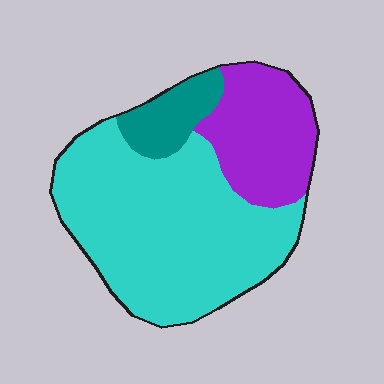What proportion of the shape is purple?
Purple takes up about one quarter (1/4) of the shape.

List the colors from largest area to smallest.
From largest to smallest: cyan, purple, teal.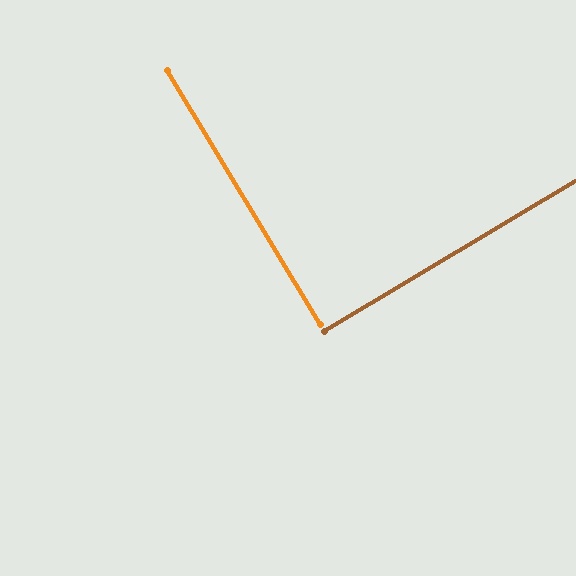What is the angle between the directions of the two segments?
Approximately 90 degrees.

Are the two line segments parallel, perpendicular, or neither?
Perpendicular — they meet at approximately 90°.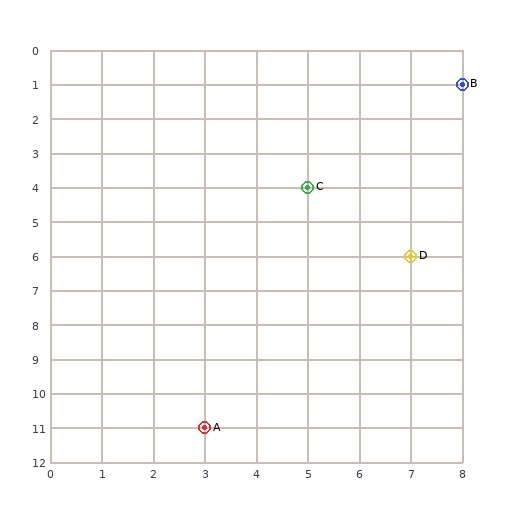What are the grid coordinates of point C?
Point C is at grid coordinates (5, 4).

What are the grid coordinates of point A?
Point A is at grid coordinates (3, 11).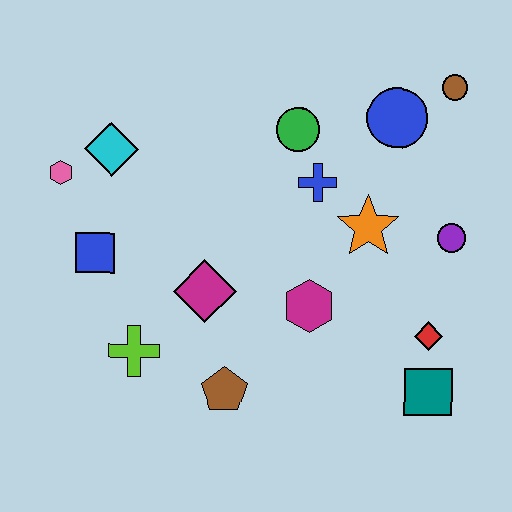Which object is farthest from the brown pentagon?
The brown circle is farthest from the brown pentagon.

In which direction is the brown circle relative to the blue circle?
The brown circle is to the right of the blue circle.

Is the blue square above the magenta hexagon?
Yes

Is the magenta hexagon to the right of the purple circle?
No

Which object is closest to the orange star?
The blue cross is closest to the orange star.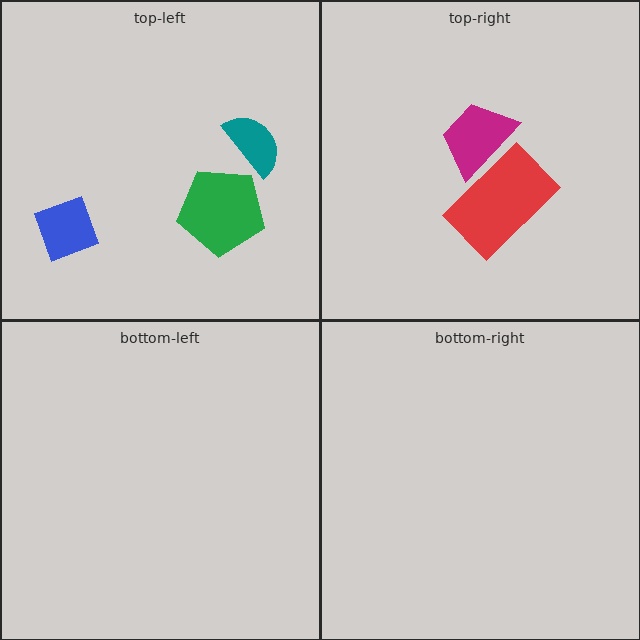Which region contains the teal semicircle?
The top-left region.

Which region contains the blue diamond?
The top-left region.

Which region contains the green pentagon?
The top-left region.